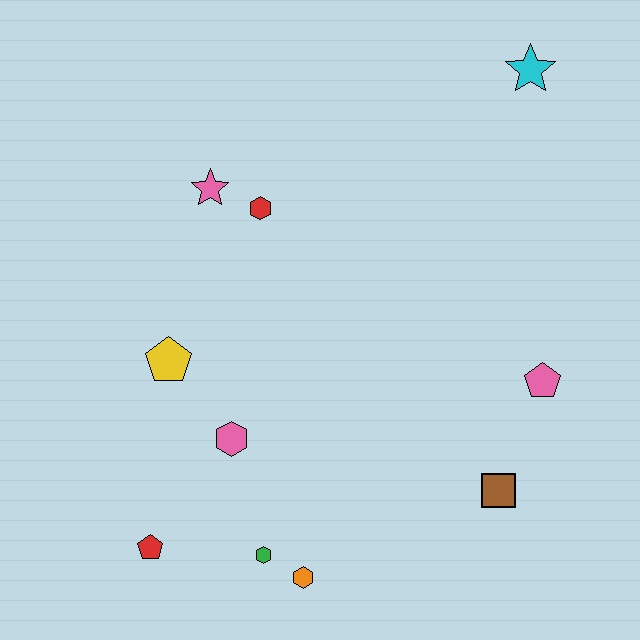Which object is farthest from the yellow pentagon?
The cyan star is farthest from the yellow pentagon.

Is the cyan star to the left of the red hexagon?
No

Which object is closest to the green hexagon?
The orange hexagon is closest to the green hexagon.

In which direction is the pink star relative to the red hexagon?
The pink star is to the left of the red hexagon.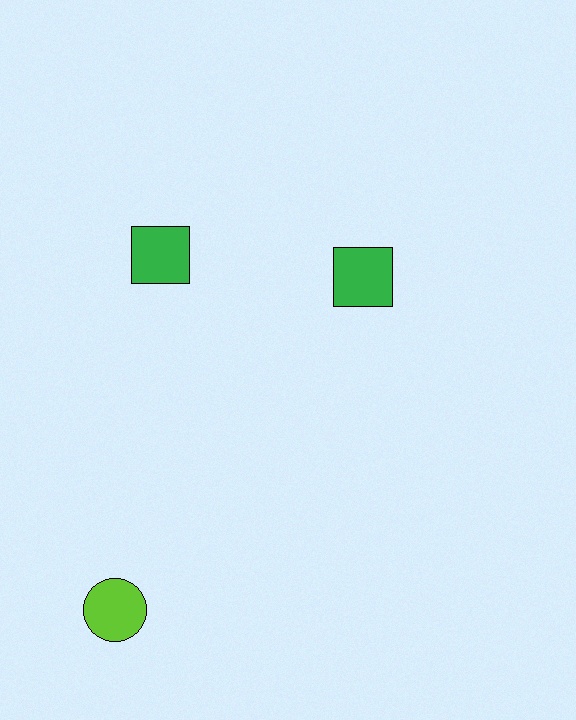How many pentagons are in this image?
There are no pentagons.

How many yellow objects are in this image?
There are no yellow objects.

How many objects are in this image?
There are 3 objects.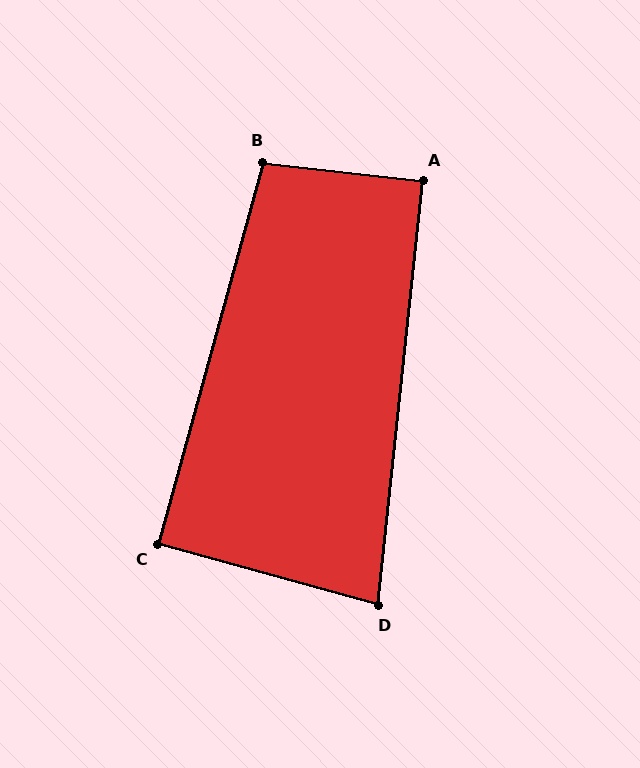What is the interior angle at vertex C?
Approximately 90 degrees (approximately right).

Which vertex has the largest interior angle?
B, at approximately 99 degrees.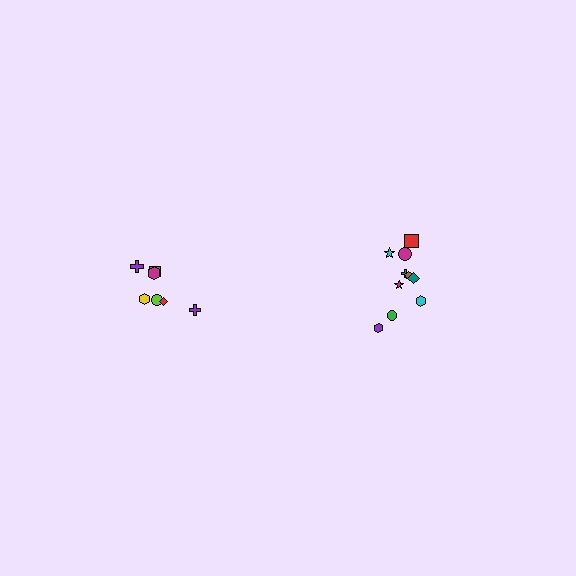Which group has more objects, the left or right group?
The right group.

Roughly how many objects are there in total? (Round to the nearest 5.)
Roughly 15 objects in total.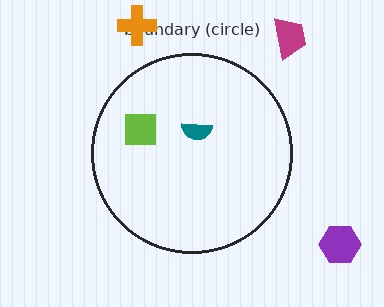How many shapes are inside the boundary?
2 inside, 3 outside.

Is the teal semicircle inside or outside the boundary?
Inside.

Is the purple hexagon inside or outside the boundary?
Outside.